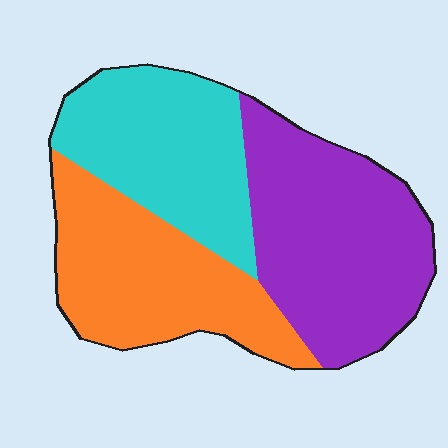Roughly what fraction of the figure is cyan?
Cyan takes up about one third (1/3) of the figure.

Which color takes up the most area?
Purple, at roughly 40%.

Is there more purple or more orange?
Purple.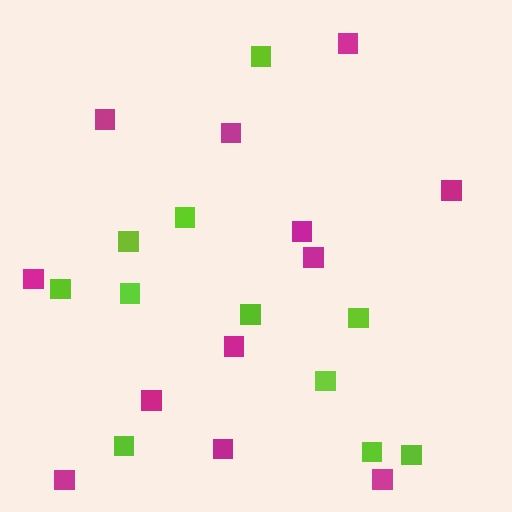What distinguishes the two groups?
There are 2 groups: one group of lime squares (11) and one group of magenta squares (12).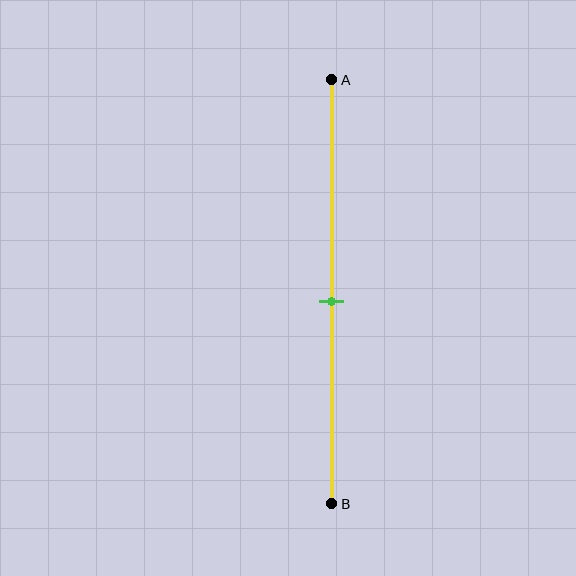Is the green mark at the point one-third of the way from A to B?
No, the mark is at about 50% from A, not at the 33% one-third point.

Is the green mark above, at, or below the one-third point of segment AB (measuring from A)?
The green mark is below the one-third point of segment AB.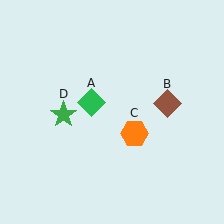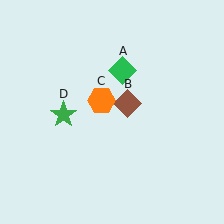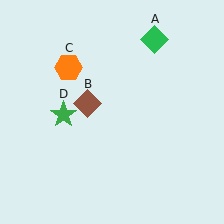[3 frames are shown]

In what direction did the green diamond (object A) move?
The green diamond (object A) moved up and to the right.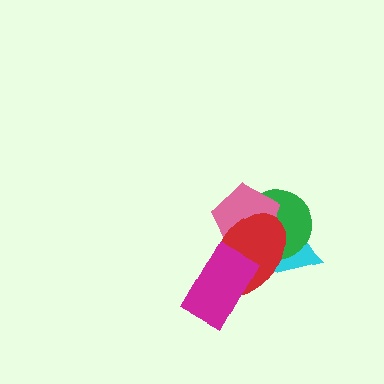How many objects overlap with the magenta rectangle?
2 objects overlap with the magenta rectangle.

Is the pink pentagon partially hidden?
Yes, it is partially covered by another shape.